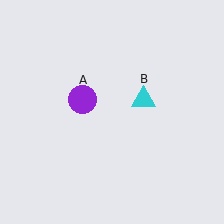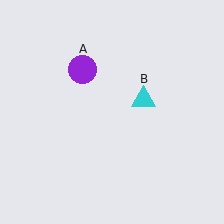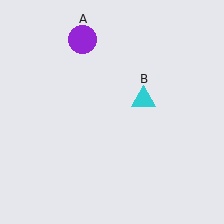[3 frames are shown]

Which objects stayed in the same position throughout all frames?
Cyan triangle (object B) remained stationary.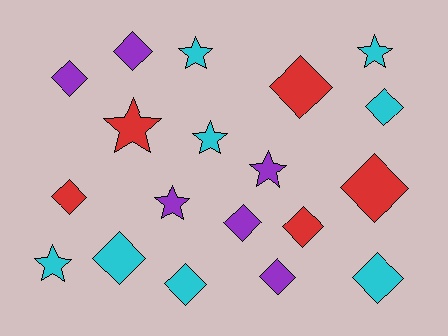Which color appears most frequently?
Cyan, with 8 objects.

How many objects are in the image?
There are 19 objects.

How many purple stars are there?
There are 2 purple stars.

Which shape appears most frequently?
Diamond, with 12 objects.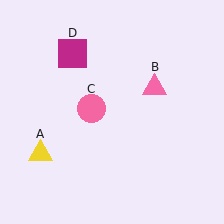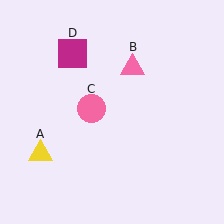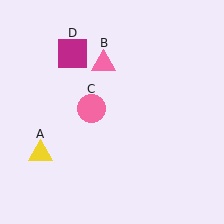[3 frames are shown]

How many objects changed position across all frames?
1 object changed position: pink triangle (object B).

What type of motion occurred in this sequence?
The pink triangle (object B) rotated counterclockwise around the center of the scene.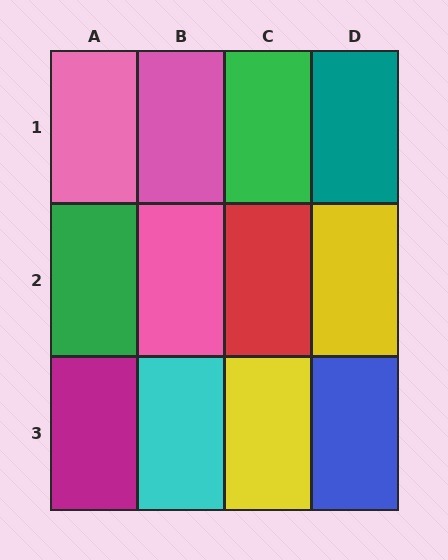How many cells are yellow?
2 cells are yellow.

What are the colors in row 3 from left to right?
Magenta, cyan, yellow, blue.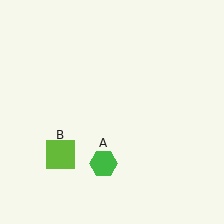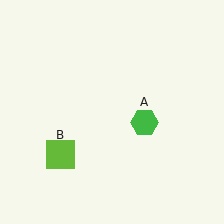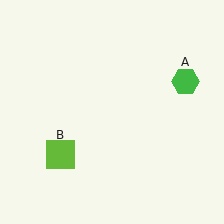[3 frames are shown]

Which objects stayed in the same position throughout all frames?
Lime square (object B) remained stationary.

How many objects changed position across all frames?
1 object changed position: green hexagon (object A).